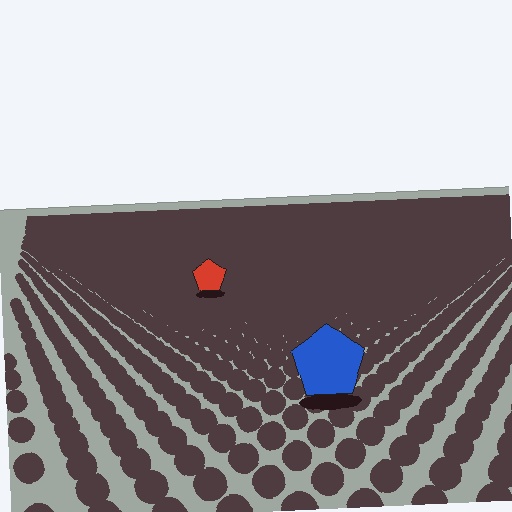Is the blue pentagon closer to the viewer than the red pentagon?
Yes. The blue pentagon is closer — you can tell from the texture gradient: the ground texture is coarser near it.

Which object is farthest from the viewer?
The red pentagon is farthest from the viewer. It appears smaller and the ground texture around it is denser.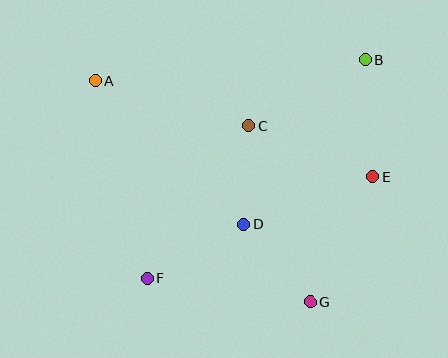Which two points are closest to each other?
Points C and D are closest to each other.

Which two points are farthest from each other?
Points A and G are farthest from each other.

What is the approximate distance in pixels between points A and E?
The distance between A and E is approximately 294 pixels.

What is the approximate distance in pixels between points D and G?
The distance between D and G is approximately 102 pixels.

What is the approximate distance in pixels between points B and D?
The distance between B and D is approximately 205 pixels.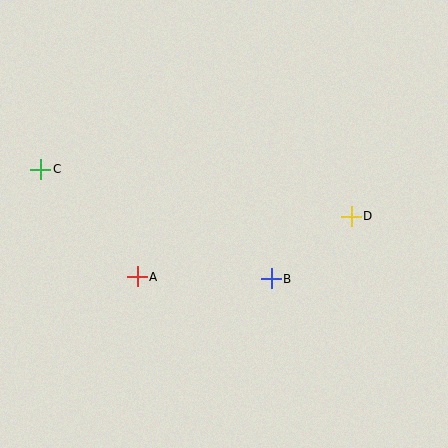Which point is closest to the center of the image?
Point B at (271, 279) is closest to the center.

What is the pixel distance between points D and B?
The distance between D and B is 102 pixels.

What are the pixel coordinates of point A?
Point A is at (137, 277).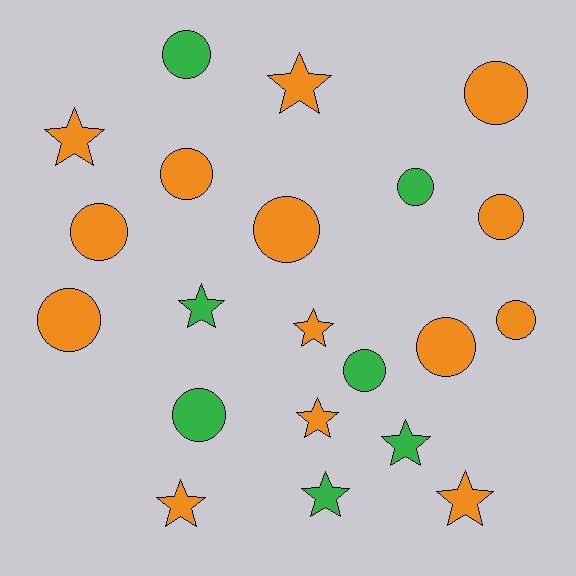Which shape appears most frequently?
Circle, with 12 objects.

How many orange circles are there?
There are 8 orange circles.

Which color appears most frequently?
Orange, with 14 objects.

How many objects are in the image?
There are 21 objects.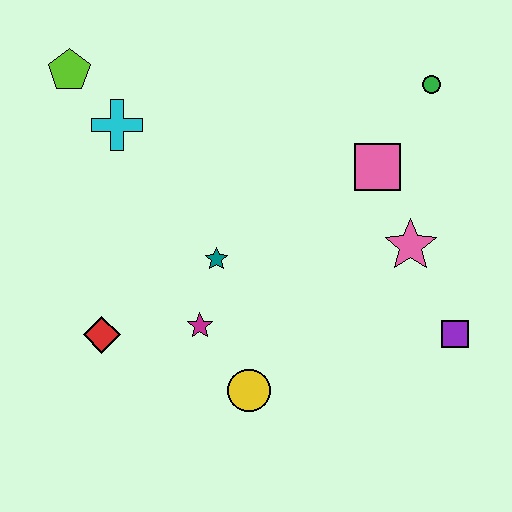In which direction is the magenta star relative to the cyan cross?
The magenta star is below the cyan cross.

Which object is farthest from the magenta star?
The green circle is farthest from the magenta star.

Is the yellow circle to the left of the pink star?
Yes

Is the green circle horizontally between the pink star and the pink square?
No